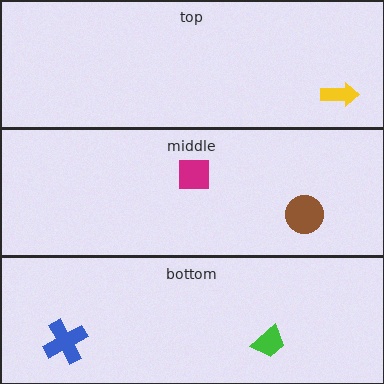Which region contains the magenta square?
The middle region.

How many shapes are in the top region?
1.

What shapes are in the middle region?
The brown circle, the magenta square.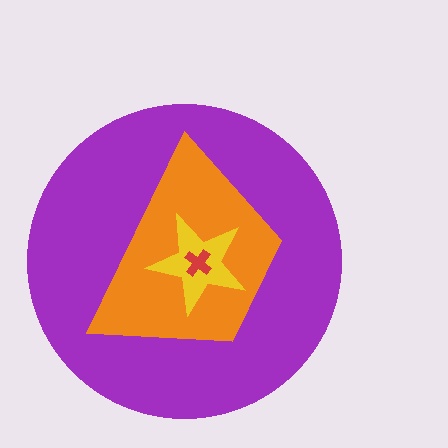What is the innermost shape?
The red cross.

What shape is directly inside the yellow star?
The red cross.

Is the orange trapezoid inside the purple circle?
Yes.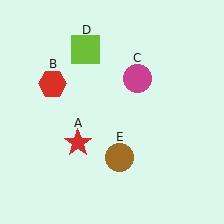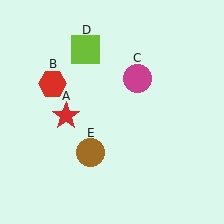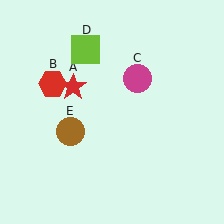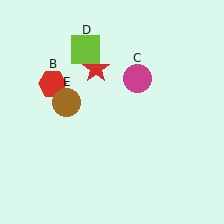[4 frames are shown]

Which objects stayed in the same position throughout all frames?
Red hexagon (object B) and magenta circle (object C) and lime square (object D) remained stationary.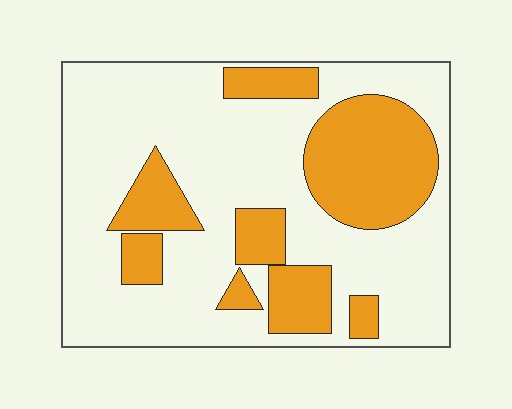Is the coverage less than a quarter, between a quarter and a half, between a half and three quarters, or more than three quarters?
Between a quarter and a half.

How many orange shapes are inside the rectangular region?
8.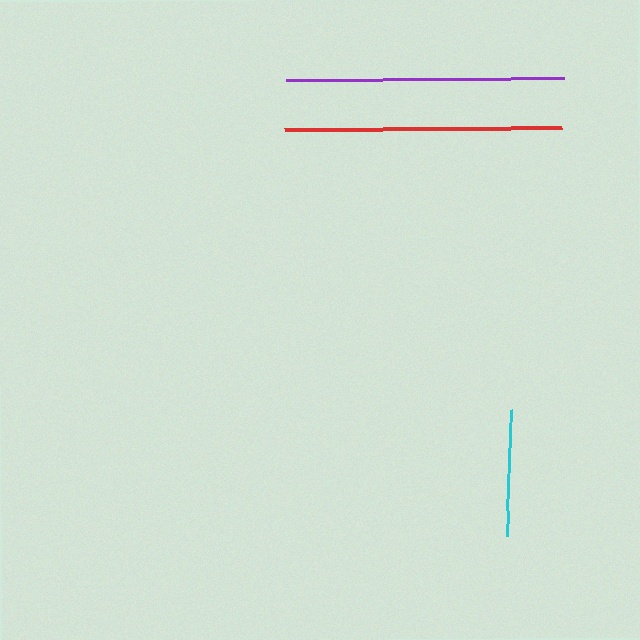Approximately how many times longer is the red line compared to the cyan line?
The red line is approximately 2.2 times the length of the cyan line.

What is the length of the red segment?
The red segment is approximately 276 pixels long.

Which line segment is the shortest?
The cyan line is the shortest at approximately 126 pixels.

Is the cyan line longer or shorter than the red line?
The red line is longer than the cyan line.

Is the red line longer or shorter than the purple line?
The purple line is longer than the red line.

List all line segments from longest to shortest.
From longest to shortest: purple, red, cyan.